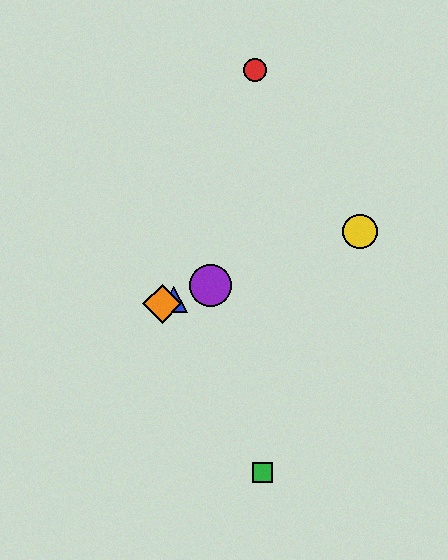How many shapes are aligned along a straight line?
4 shapes (the blue triangle, the yellow circle, the purple circle, the orange diamond) are aligned along a straight line.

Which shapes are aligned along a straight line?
The blue triangle, the yellow circle, the purple circle, the orange diamond are aligned along a straight line.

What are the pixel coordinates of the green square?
The green square is at (262, 473).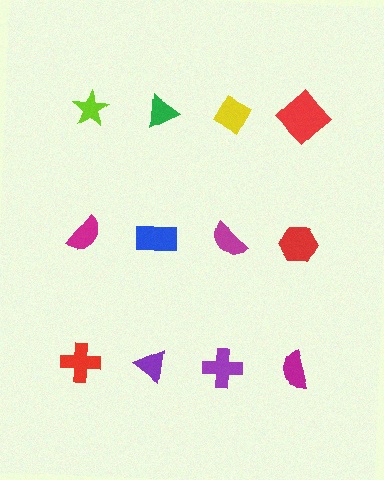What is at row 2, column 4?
A red hexagon.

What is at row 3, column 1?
A red cross.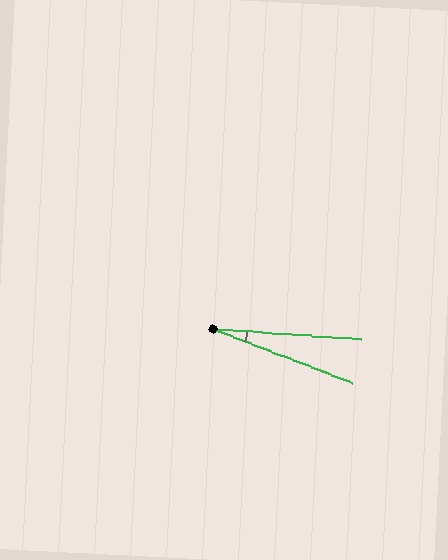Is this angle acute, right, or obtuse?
It is acute.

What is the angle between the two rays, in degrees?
Approximately 17 degrees.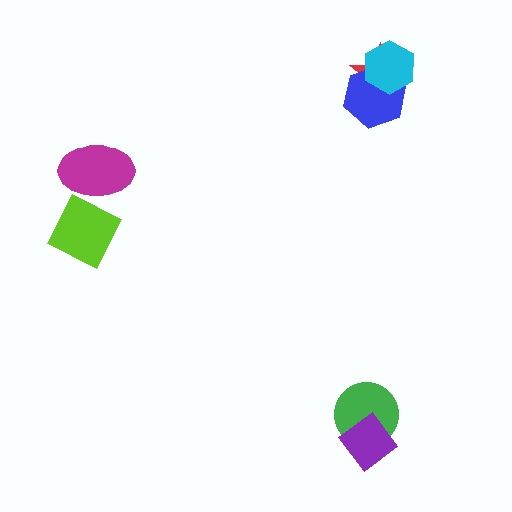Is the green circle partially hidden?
Yes, it is partially covered by another shape.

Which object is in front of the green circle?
The purple diamond is in front of the green circle.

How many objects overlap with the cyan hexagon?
2 objects overlap with the cyan hexagon.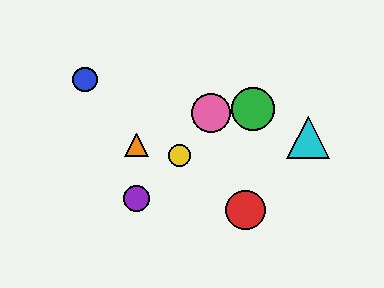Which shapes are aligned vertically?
The purple circle, the orange triangle are aligned vertically.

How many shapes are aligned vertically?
2 shapes (the purple circle, the orange triangle) are aligned vertically.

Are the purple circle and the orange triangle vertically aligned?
Yes, both are at x≈136.